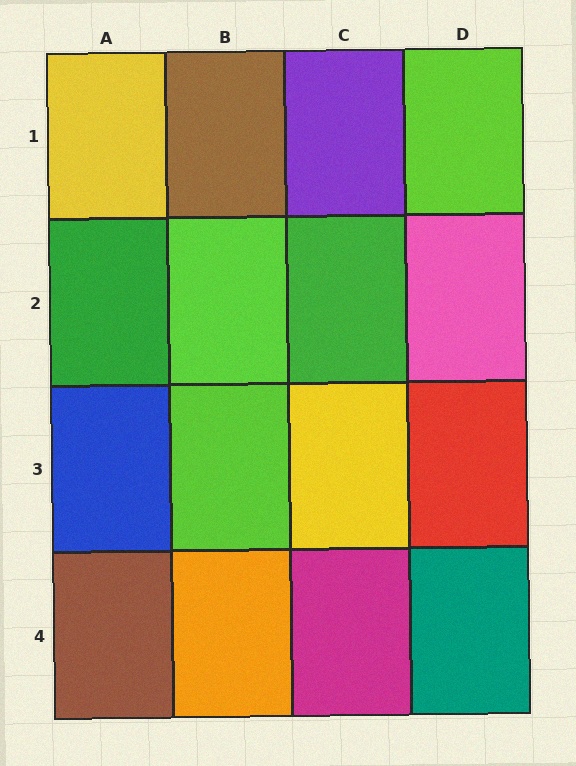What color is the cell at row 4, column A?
Brown.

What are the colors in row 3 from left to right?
Blue, lime, yellow, red.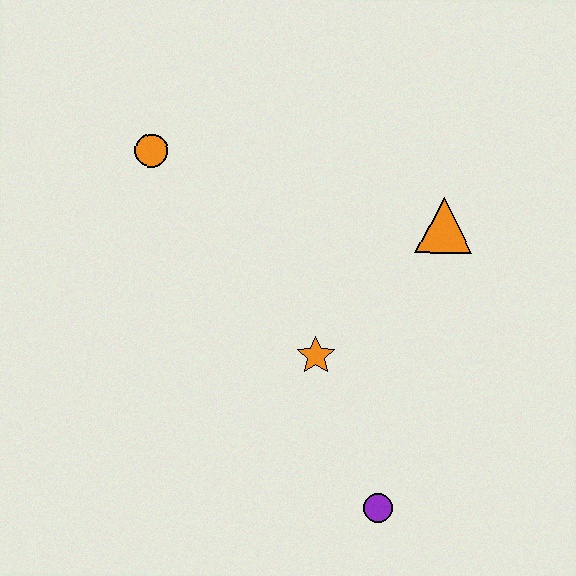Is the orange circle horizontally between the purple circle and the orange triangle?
No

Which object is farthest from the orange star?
The orange circle is farthest from the orange star.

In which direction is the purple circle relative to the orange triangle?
The purple circle is below the orange triangle.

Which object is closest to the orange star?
The purple circle is closest to the orange star.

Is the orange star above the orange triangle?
No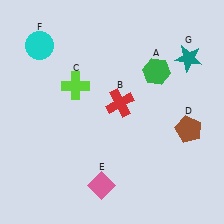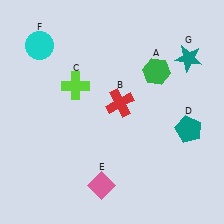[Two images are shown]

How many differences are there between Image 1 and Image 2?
There is 1 difference between the two images.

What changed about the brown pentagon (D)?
In Image 1, D is brown. In Image 2, it changed to teal.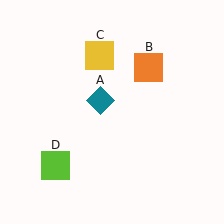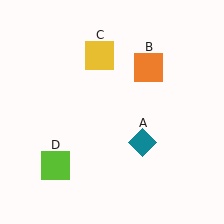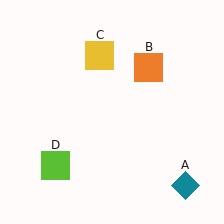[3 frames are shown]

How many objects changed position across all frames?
1 object changed position: teal diamond (object A).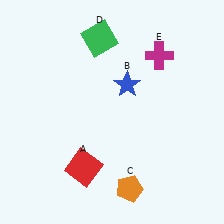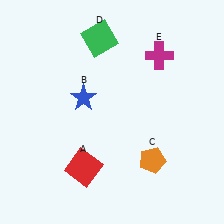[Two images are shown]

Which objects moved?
The objects that moved are: the blue star (B), the orange pentagon (C).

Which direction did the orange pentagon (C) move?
The orange pentagon (C) moved up.